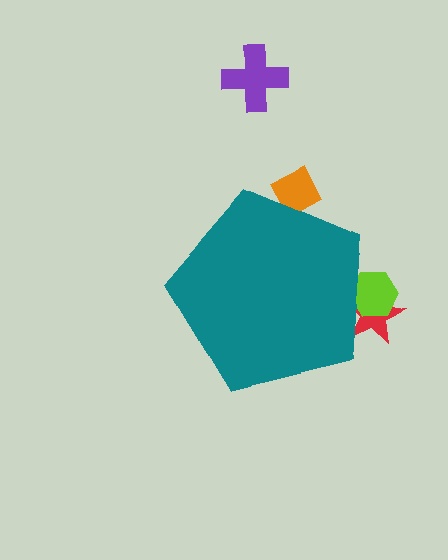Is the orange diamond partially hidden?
Yes, the orange diamond is partially hidden behind the teal pentagon.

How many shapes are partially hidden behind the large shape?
3 shapes are partially hidden.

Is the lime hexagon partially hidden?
Yes, the lime hexagon is partially hidden behind the teal pentagon.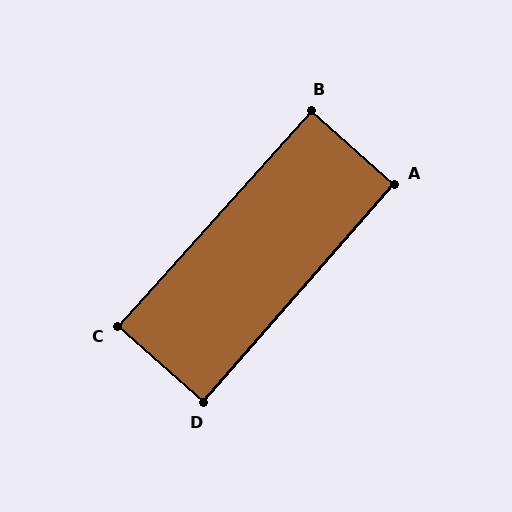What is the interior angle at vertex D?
Approximately 90 degrees (approximately right).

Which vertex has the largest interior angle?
A, at approximately 91 degrees.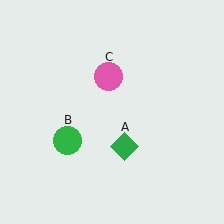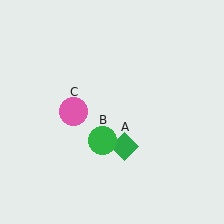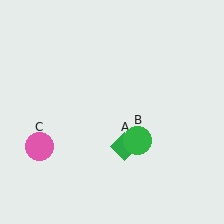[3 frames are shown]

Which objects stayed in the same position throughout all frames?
Green diamond (object A) remained stationary.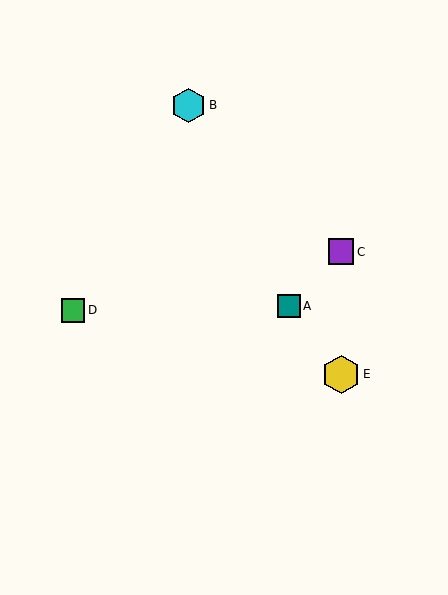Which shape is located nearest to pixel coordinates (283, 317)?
The teal square (labeled A) at (289, 306) is nearest to that location.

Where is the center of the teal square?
The center of the teal square is at (289, 306).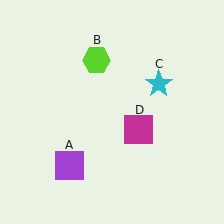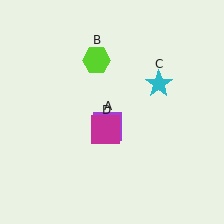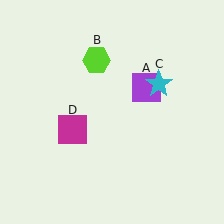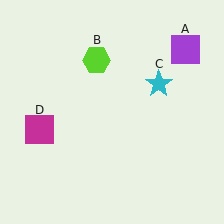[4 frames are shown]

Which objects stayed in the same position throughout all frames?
Lime hexagon (object B) and cyan star (object C) remained stationary.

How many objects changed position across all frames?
2 objects changed position: purple square (object A), magenta square (object D).